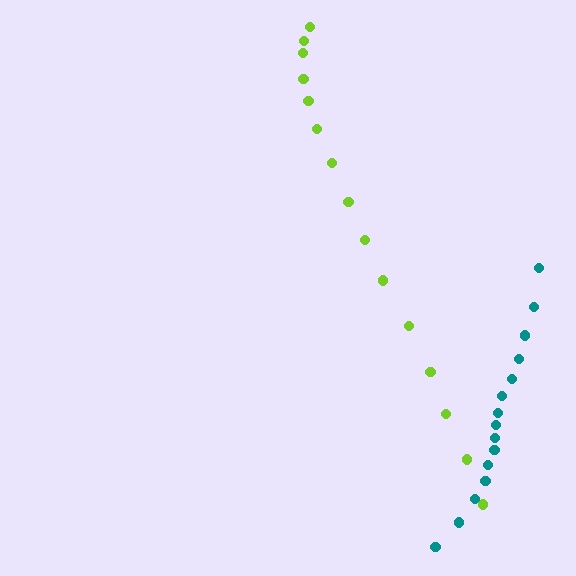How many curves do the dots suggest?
There are 2 distinct paths.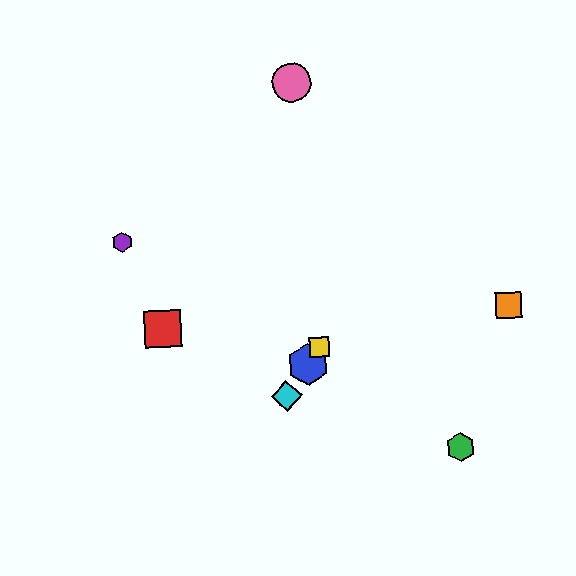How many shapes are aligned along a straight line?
3 shapes (the blue hexagon, the yellow square, the cyan diamond) are aligned along a straight line.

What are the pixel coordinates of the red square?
The red square is at (162, 329).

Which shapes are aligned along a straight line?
The blue hexagon, the yellow square, the cyan diamond are aligned along a straight line.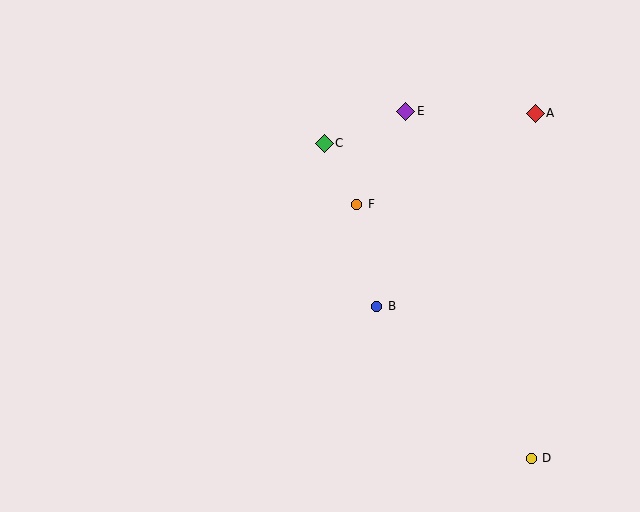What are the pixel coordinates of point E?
Point E is at (406, 111).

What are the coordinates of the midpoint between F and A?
The midpoint between F and A is at (446, 159).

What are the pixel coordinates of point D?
Point D is at (531, 458).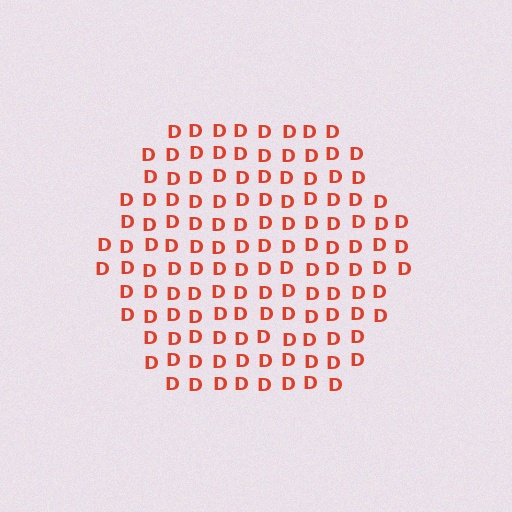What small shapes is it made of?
It is made of small letter D's.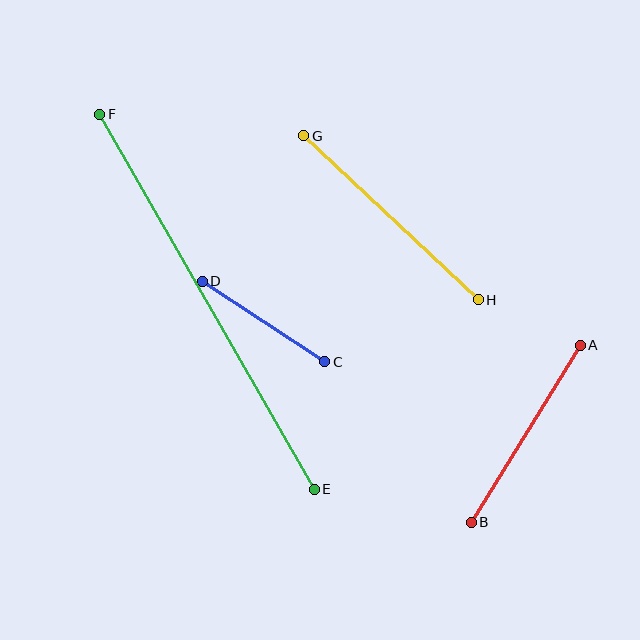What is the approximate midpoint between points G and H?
The midpoint is at approximately (391, 218) pixels.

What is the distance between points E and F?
The distance is approximately 432 pixels.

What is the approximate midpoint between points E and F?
The midpoint is at approximately (207, 302) pixels.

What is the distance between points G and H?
The distance is approximately 240 pixels.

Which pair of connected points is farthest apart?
Points E and F are farthest apart.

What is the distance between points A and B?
The distance is approximately 208 pixels.